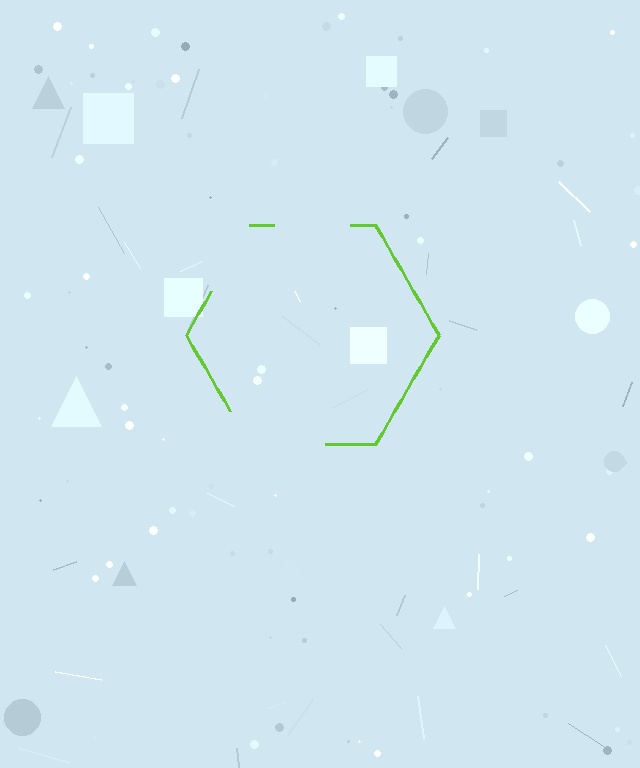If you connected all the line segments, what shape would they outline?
They would outline a hexagon.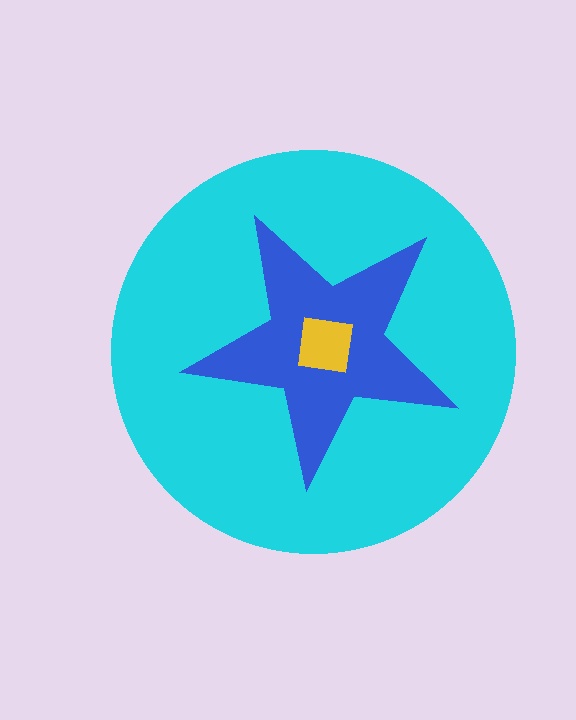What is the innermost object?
The yellow square.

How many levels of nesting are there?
3.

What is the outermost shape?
The cyan circle.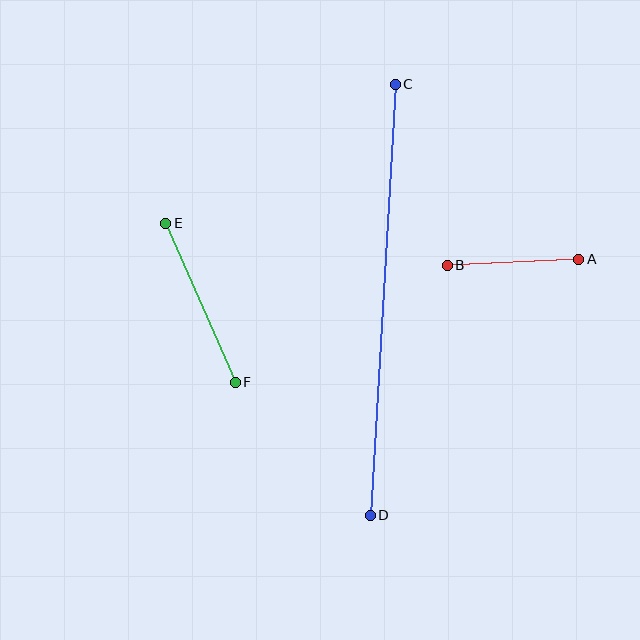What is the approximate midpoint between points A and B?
The midpoint is at approximately (513, 262) pixels.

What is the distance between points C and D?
The distance is approximately 432 pixels.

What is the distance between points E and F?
The distance is approximately 174 pixels.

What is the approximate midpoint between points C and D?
The midpoint is at approximately (383, 300) pixels.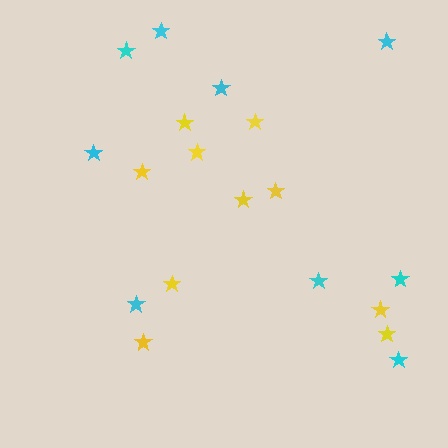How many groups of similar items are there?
There are 2 groups: one group of yellow stars (10) and one group of cyan stars (9).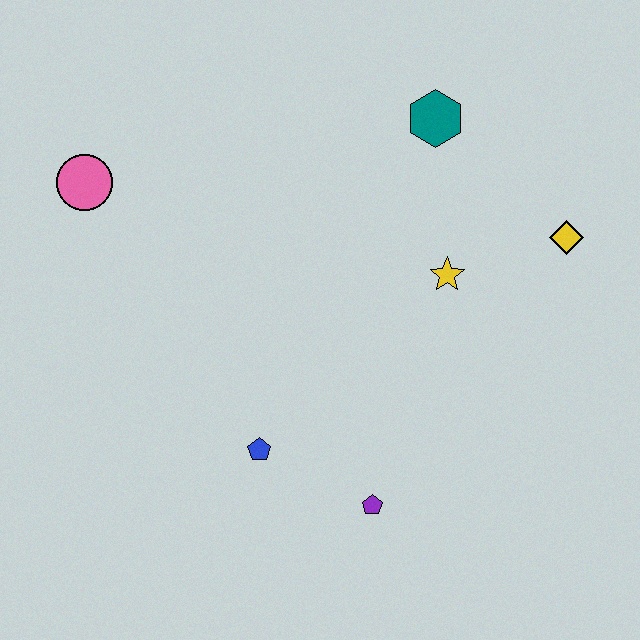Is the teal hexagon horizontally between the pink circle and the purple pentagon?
No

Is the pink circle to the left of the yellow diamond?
Yes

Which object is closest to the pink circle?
The blue pentagon is closest to the pink circle.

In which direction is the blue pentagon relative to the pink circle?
The blue pentagon is below the pink circle.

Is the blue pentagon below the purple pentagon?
No